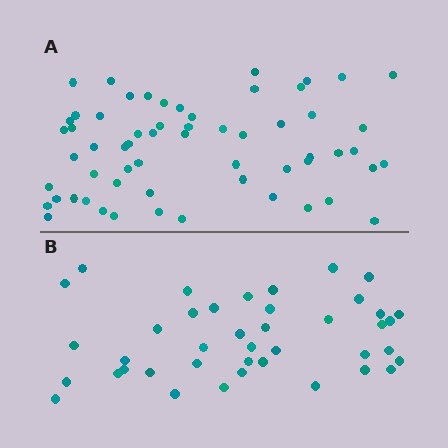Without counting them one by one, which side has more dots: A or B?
Region A (the top region) has more dots.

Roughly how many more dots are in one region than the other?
Region A has approximately 20 more dots than region B.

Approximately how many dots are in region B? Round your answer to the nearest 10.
About 40 dots. (The exact count is 41, which rounds to 40.)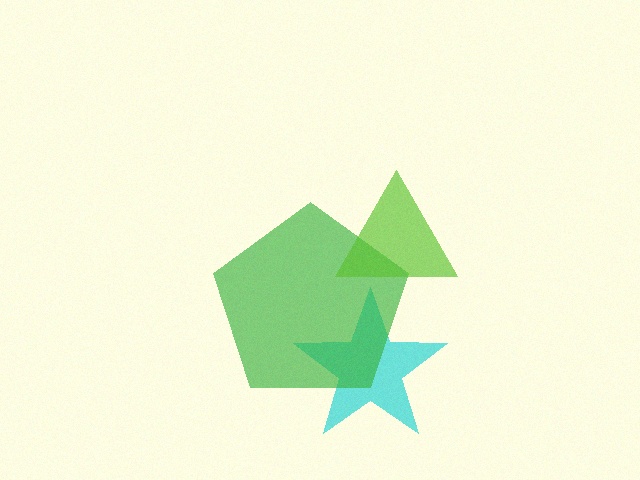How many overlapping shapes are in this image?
There are 3 overlapping shapes in the image.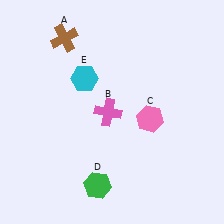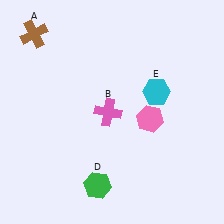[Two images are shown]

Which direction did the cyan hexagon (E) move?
The cyan hexagon (E) moved right.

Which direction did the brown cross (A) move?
The brown cross (A) moved left.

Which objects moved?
The objects that moved are: the brown cross (A), the cyan hexagon (E).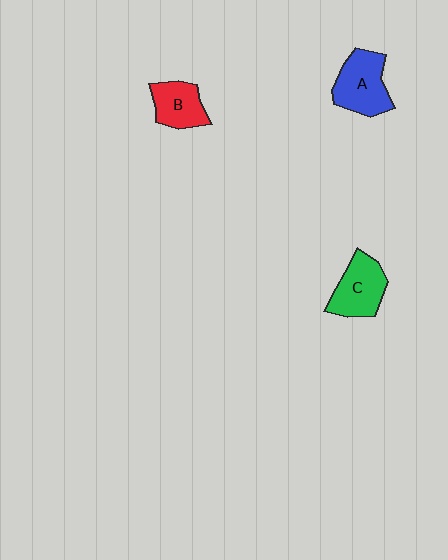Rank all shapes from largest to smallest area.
From largest to smallest: A (blue), C (green), B (red).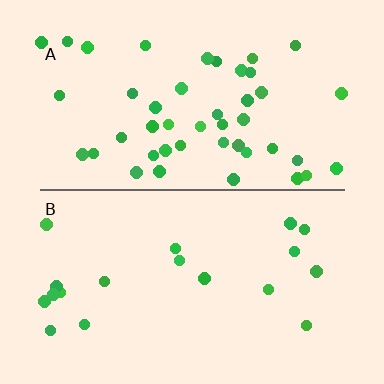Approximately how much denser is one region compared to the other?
Approximately 2.4× — region A over region B.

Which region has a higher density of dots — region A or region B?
A (the top).